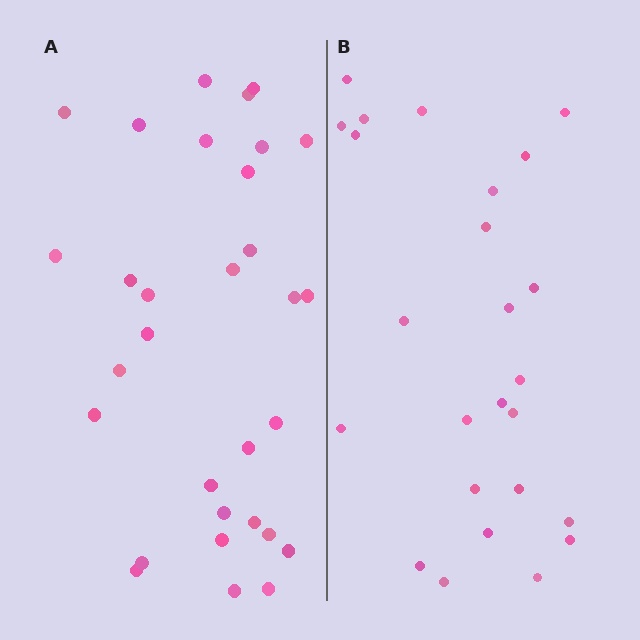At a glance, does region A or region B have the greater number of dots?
Region A (the left region) has more dots.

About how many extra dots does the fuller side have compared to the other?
Region A has about 6 more dots than region B.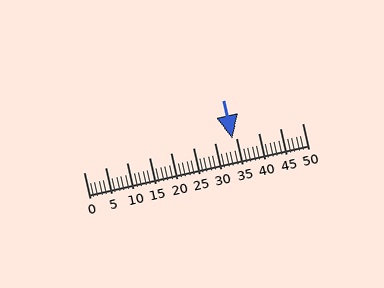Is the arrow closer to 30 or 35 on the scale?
The arrow is closer to 35.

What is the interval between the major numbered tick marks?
The major tick marks are spaced 5 units apart.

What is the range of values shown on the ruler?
The ruler shows values from 0 to 50.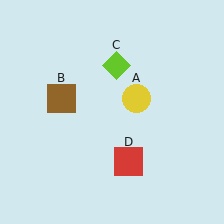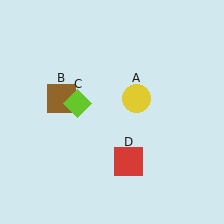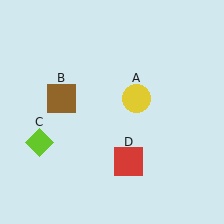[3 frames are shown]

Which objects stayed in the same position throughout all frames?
Yellow circle (object A) and brown square (object B) and red square (object D) remained stationary.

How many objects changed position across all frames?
1 object changed position: lime diamond (object C).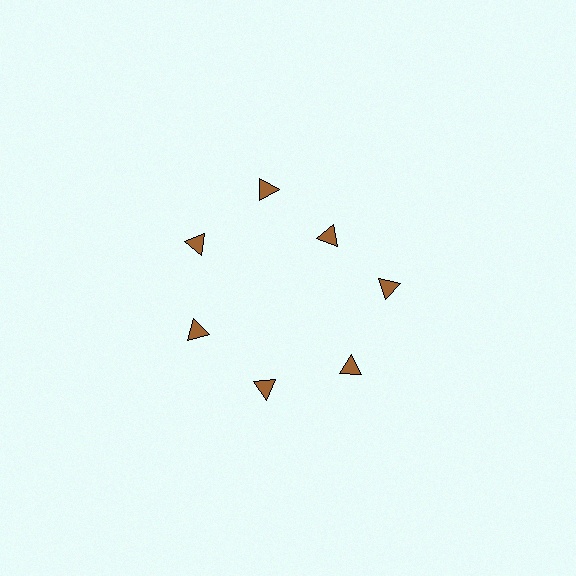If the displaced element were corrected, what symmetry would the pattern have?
It would have 7-fold rotational symmetry — the pattern would map onto itself every 51 degrees.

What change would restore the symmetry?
The symmetry would be restored by moving it outward, back onto the ring so that all 7 triangles sit at equal angles and equal distance from the center.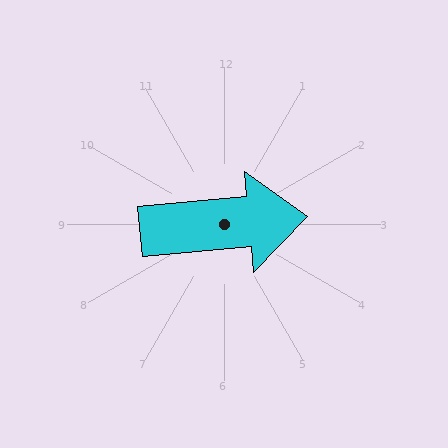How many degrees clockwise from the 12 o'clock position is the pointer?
Approximately 85 degrees.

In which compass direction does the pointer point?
East.